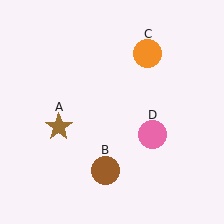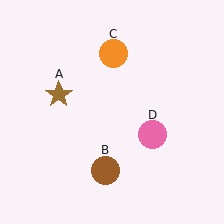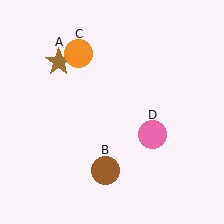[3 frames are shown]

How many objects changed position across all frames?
2 objects changed position: brown star (object A), orange circle (object C).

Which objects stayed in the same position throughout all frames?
Brown circle (object B) and pink circle (object D) remained stationary.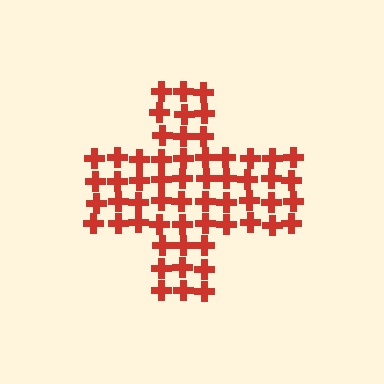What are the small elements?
The small elements are crosses.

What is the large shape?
The large shape is a cross.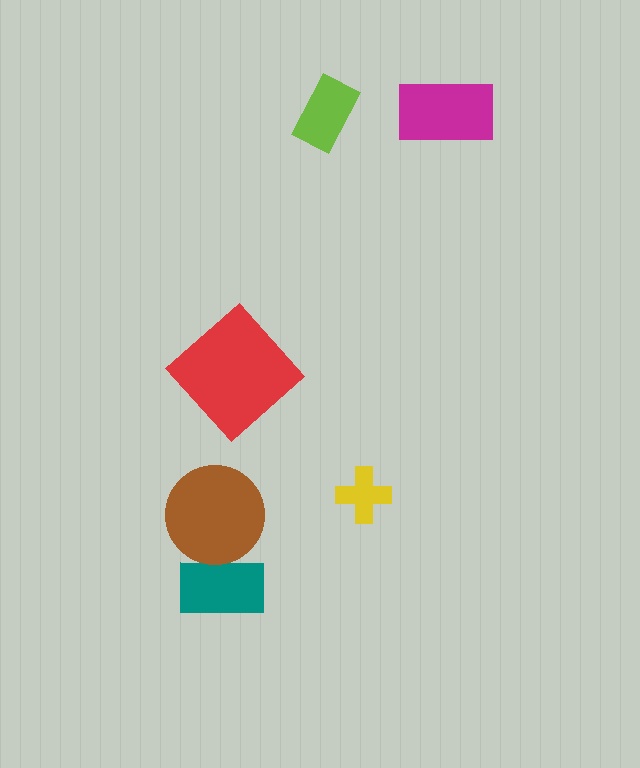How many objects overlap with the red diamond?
0 objects overlap with the red diamond.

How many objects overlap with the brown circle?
1 object overlaps with the brown circle.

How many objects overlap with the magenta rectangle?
0 objects overlap with the magenta rectangle.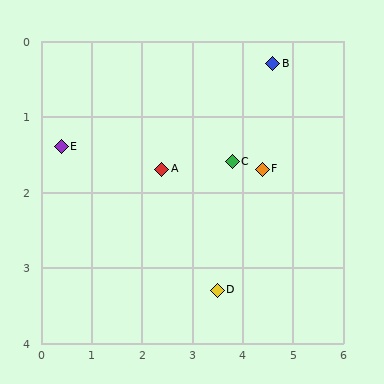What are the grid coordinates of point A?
Point A is at approximately (2.4, 1.7).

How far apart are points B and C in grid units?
Points B and C are about 1.5 grid units apart.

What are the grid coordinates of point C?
Point C is at approximately (3.8, 1.6).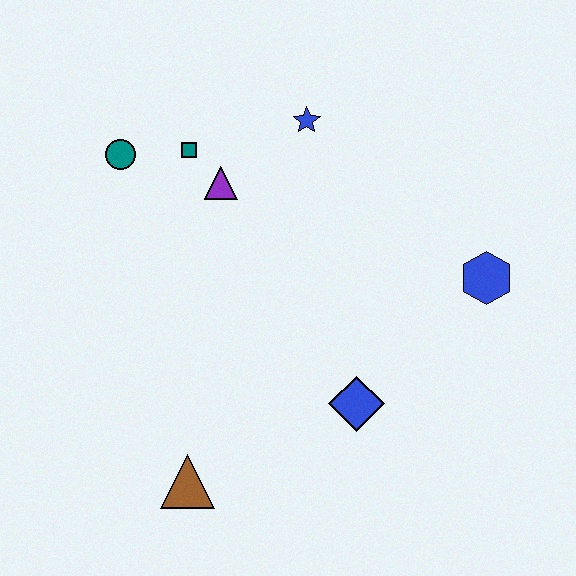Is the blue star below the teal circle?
No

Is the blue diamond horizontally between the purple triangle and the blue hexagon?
Yes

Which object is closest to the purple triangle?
The teal square is closest to the purple triangle.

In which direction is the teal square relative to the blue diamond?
The teal square is above the blue diamond.